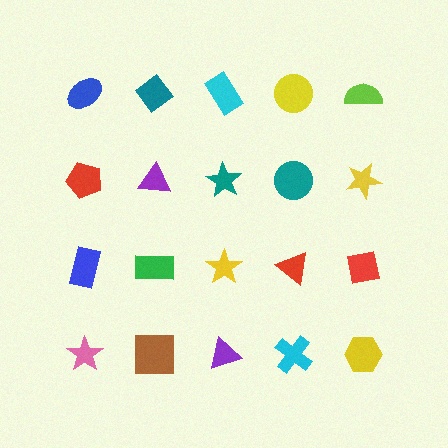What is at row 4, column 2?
A brown square.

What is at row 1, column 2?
A teal diamond.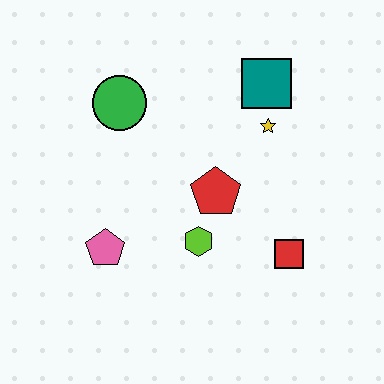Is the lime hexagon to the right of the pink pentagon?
Yes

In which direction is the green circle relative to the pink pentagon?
The green circle is above the pink pentagon.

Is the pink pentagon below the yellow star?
Yes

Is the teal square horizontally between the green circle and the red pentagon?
No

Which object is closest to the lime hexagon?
The red pentagon is closest to the lime hexagon.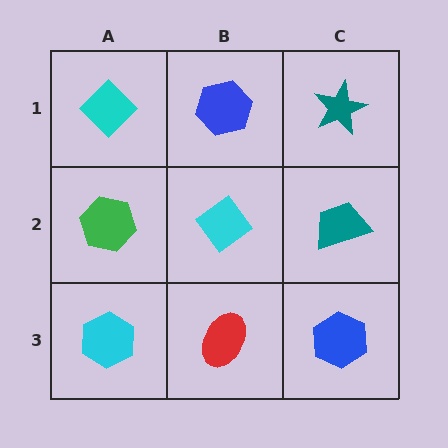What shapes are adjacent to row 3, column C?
A teal trapezoid (row 2, column C), a red ellipse (row 3, column B).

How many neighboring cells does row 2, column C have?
3.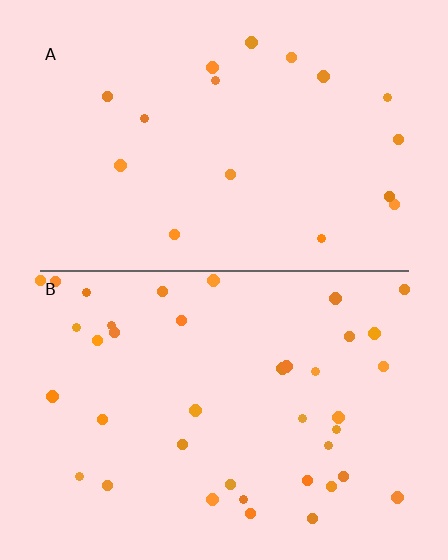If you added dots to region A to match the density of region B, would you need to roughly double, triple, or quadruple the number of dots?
Approximately double.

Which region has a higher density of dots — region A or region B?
B (the bottom).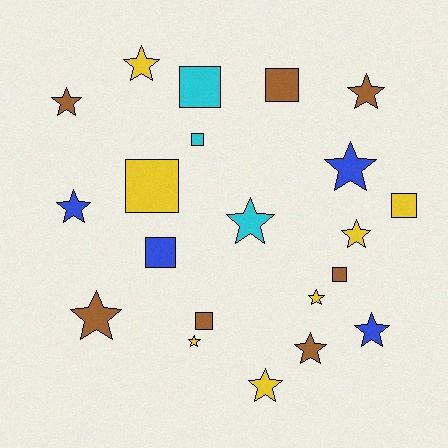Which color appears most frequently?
Brown, with 7 objects.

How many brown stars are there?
There are 4 brown stars.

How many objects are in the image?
There are 21 objects.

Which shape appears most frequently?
Star, with 13 objects.